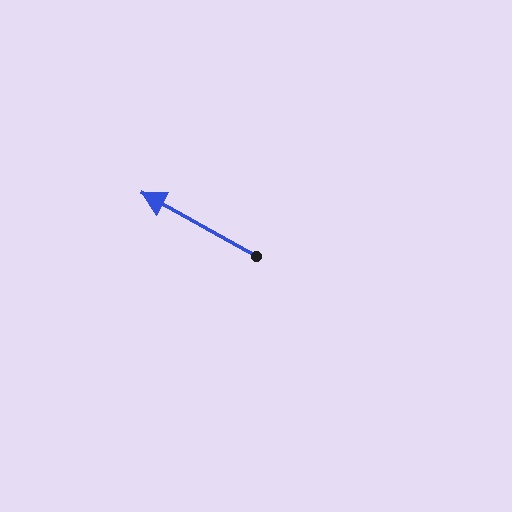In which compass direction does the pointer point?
Northwest.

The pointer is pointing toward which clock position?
Roughly 10 o'clock.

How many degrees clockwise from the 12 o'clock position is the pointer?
Approximately 299 degrees.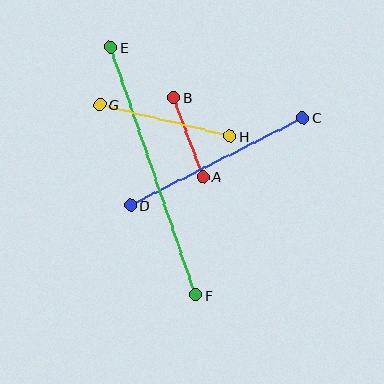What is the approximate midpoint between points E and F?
The midpoint is at approximately (153, 171) pixels.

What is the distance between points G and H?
The distance is approximately 134 pixels.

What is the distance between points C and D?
The distance is approximately 194 pixels.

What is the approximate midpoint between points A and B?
The midpoint is at approximately (188, 137) pixels.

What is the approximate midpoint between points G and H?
The midpoint is at approximately (165, 120) pixels.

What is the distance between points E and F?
The distance is approximately 262 pixels.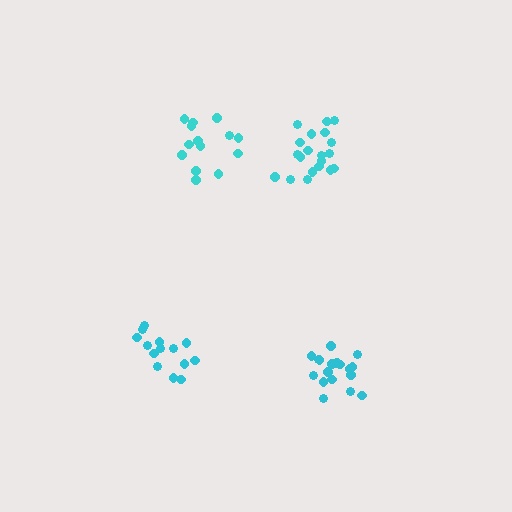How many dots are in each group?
Group 1: 20 dots, Group 2: 14 dots, Group 3: 14 dots, Group 4: 18 dots (66 total).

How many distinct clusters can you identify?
There are 4 distinct clusters.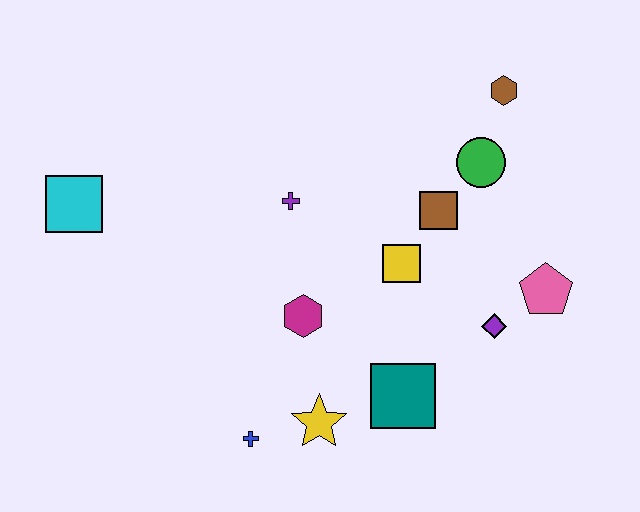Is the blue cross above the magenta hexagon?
No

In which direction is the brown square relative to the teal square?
The brown square is above the teal square.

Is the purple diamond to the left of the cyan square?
No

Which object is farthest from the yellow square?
The cyan square is farthest from the yellow square.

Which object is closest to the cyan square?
The purple cross is closest to the cyan square.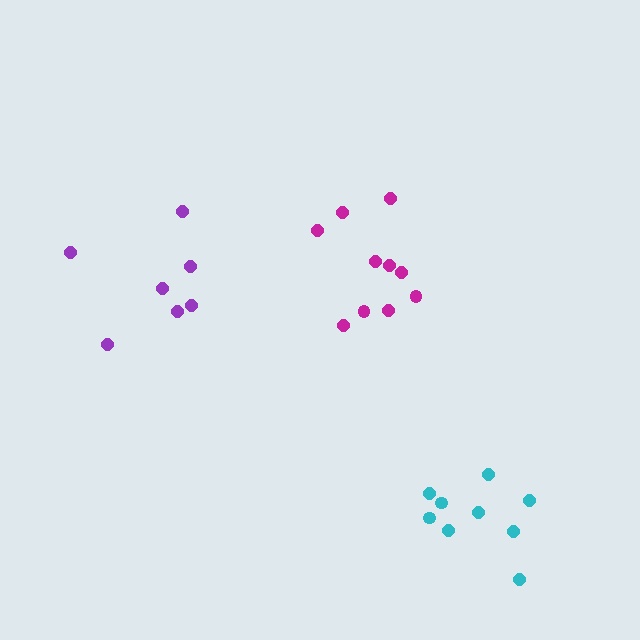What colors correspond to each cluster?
The clusters are colored: magenta, cyan, purple.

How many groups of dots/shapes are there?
There are 3 groups.